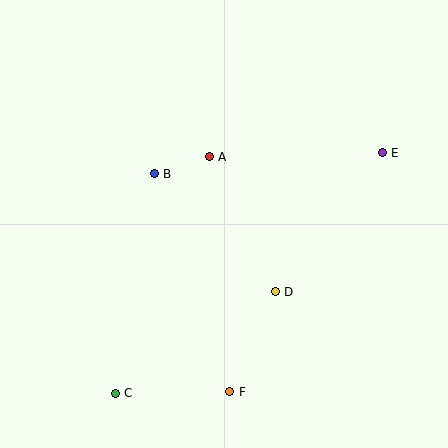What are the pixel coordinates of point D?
Point D is at (275, 292).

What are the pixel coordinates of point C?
Point C is at (115, 393).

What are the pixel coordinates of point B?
Point B is at (154, 174).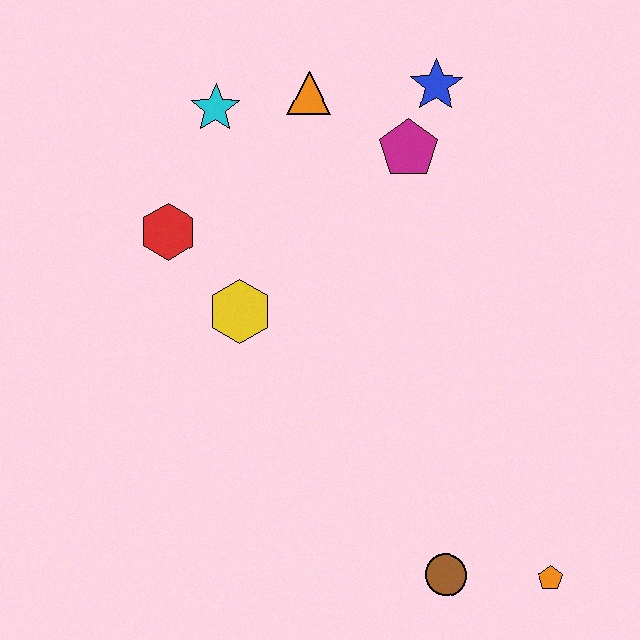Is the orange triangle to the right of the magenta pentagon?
No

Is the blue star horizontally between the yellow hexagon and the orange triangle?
No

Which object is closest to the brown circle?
The orange pentagon is closest to the brown circle.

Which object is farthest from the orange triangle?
The orange pentagon is farthest from the orange triangle.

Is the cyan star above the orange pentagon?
Yes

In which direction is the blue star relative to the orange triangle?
The blue star is to the right of the orange triangle.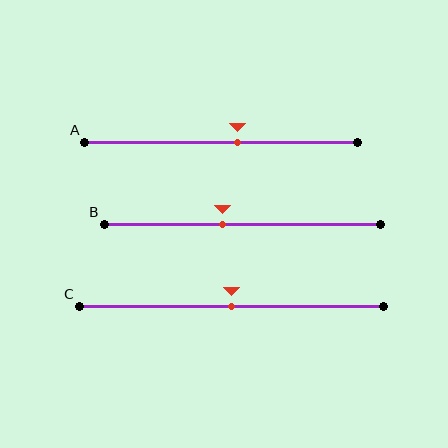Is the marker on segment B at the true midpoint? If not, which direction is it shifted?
No, the marker on segment B is shifted to the left by about 7% of the segment length.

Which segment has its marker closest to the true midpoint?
Segment C has its marker closest to the true midpoint.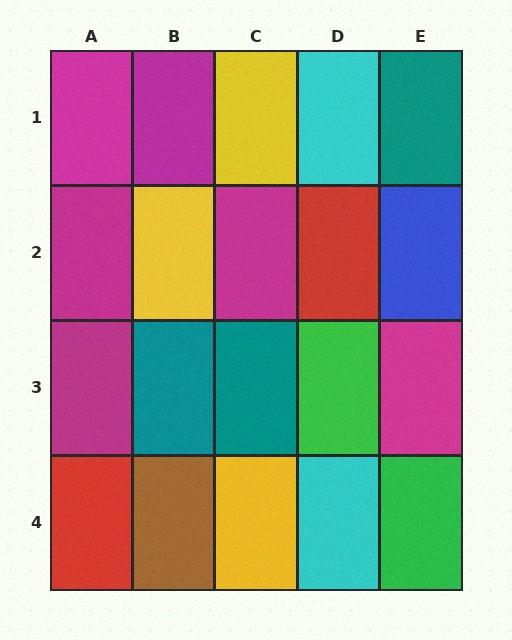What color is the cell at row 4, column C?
Yellow.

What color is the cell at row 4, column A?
Red.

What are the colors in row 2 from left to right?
Magenta, yellow, magenta, red, blue.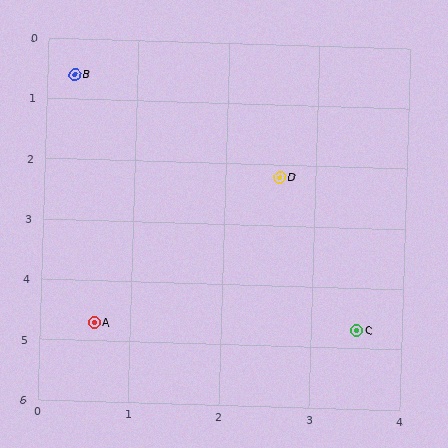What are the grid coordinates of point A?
Point A is at approximately (0.6, 4.7).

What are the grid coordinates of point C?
Point C is at approximately (3.5, 4.7).